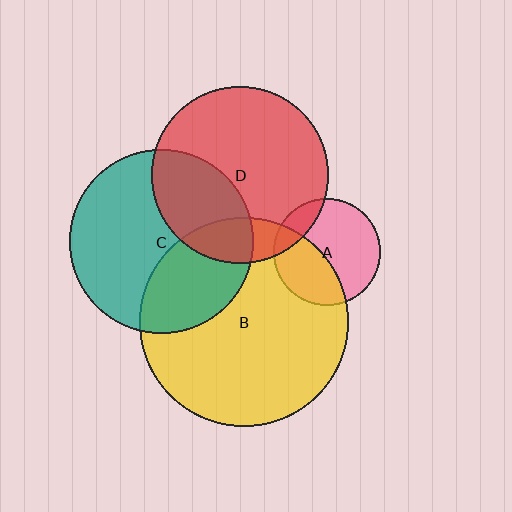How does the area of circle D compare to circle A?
Approximately 2.8 times.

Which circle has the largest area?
Circle B (yellow).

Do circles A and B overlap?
Yes.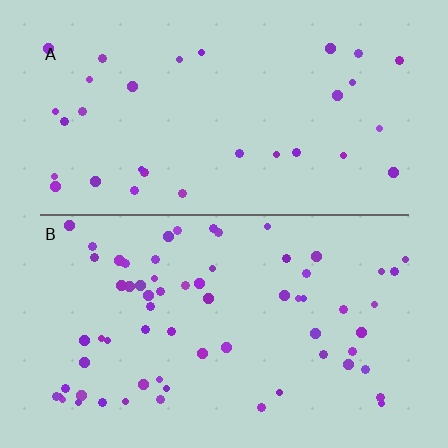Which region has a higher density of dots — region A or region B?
B (the bottom).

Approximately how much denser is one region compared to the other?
Approximately 2.1× — region B over region A.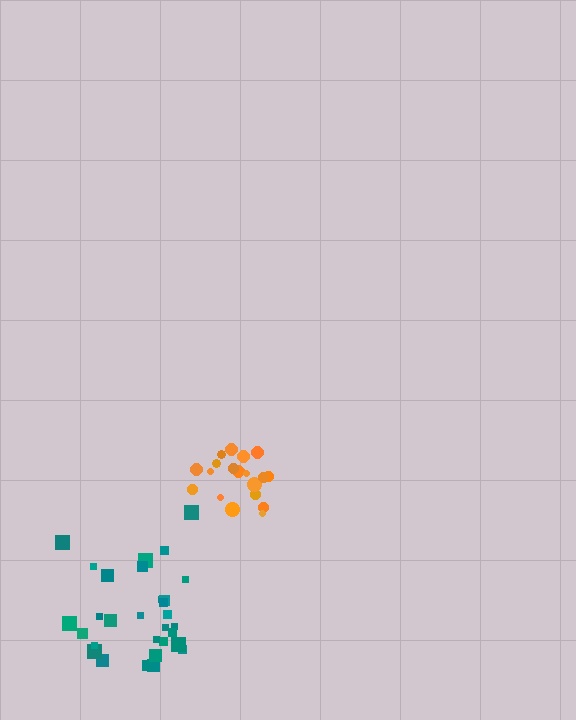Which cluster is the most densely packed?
Orange.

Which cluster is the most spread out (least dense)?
Teal.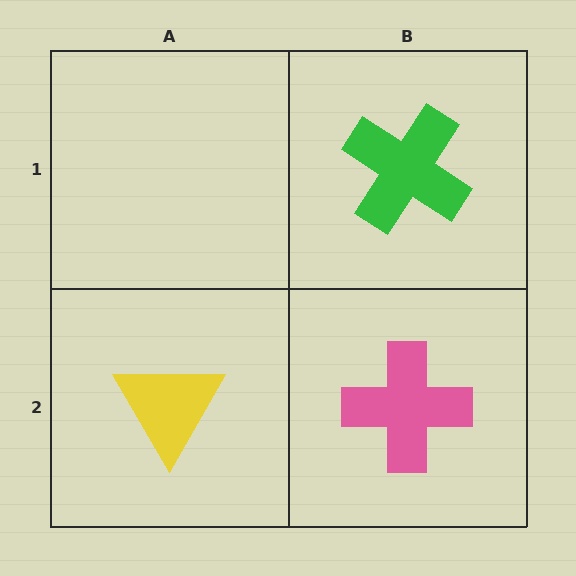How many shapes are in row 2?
2 shapes.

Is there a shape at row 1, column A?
No, that cell is empty.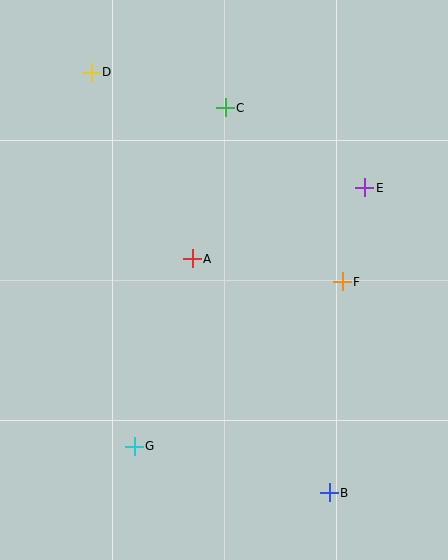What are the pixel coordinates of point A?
Point A is at (192, 259).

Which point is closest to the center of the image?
Point A at (192, 259) is closest to the center.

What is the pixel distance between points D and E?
The distance between D and E is 297 pixels.